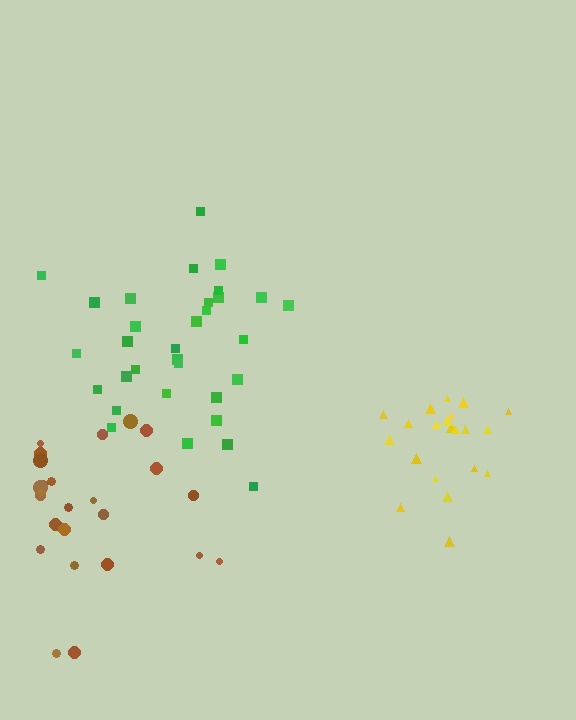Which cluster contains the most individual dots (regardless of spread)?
Green (32).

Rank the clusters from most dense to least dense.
yellow, green, brown.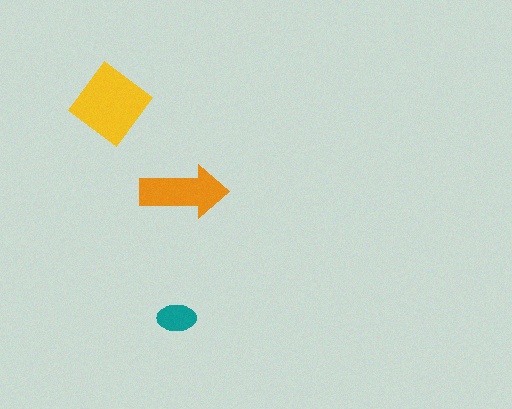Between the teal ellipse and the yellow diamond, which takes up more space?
The yellow diamond.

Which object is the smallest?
The teal ellipse.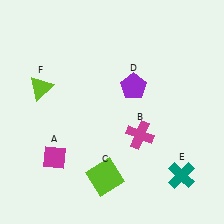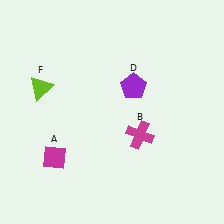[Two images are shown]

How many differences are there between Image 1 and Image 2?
There are 2 differences between the two images.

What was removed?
The teal cross (E), the lime square (C) were removed in Image 2.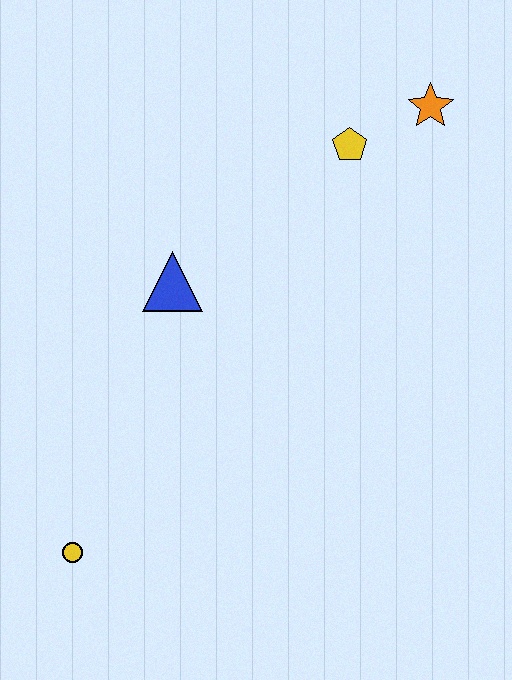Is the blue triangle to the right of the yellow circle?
Yes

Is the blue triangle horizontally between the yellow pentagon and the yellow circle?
Yes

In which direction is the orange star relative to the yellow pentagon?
The orange star is to the right of the yellow pentagon.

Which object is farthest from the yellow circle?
The orange star is farthest from the yellow circle.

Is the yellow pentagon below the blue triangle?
No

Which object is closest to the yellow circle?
The blue triangle is closest to the yellow circle.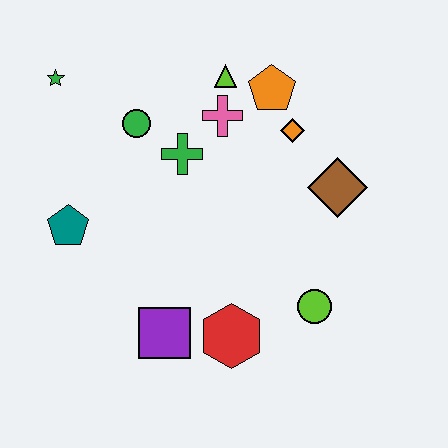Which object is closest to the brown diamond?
The orange diamond is closest to the brown diamond.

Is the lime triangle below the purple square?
No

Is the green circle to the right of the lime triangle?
No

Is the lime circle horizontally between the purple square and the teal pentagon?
No